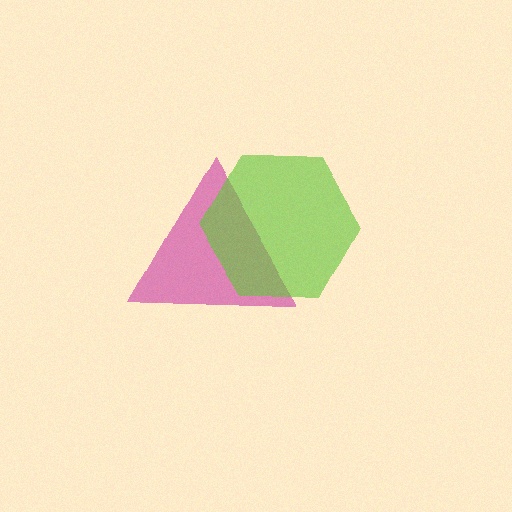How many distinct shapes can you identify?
There are 2 distinct shapes: a magenta triangle, a lime hexagon.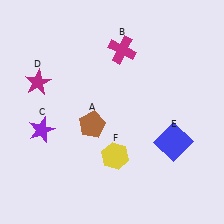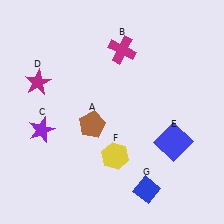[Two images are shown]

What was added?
A blue diamond (G) was added in Image 2.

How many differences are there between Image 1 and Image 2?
There is 1 difference between the two images.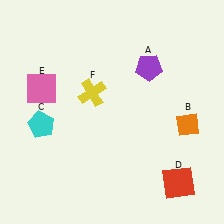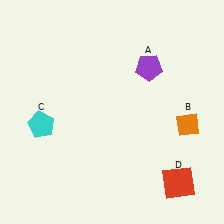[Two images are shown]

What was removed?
The yellow cross (F), the pink square (E) were removed in Image 2.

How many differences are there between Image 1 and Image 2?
There are 2 differences between the two images.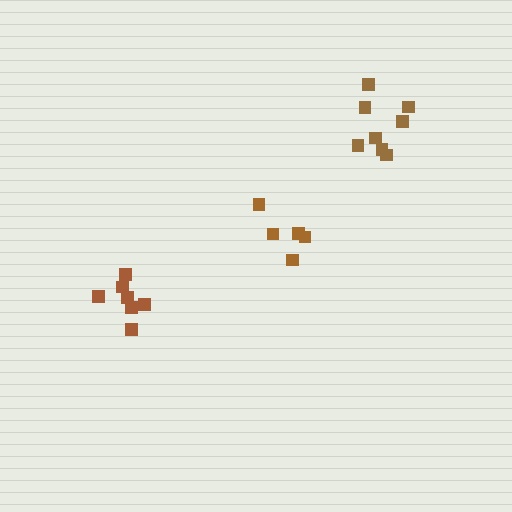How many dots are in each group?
Group 1: 5 dots, Group 2: 7 dots, Group 3: 8 dots (20 total).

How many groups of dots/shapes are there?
There are 3 groups.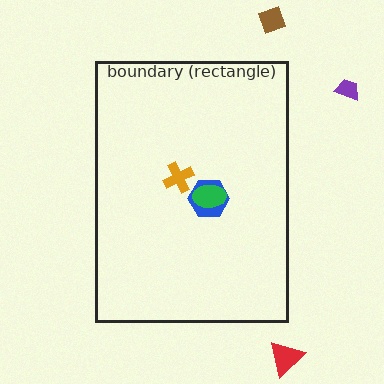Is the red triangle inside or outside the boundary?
Outside.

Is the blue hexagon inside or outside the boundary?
Inside.